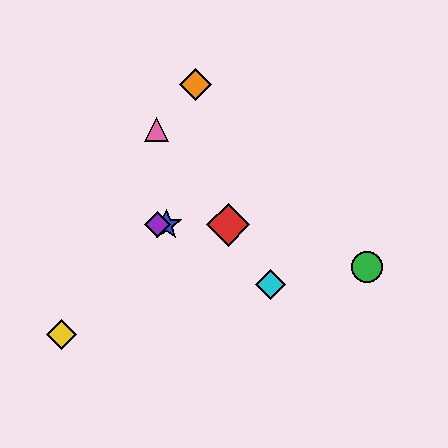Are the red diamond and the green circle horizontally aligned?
No, the red diamond is at y≈225 and the green circle is at y≈267.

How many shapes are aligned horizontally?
3 shapes (the red diamond, the blue star, the purple diamond) are aligned horizontally.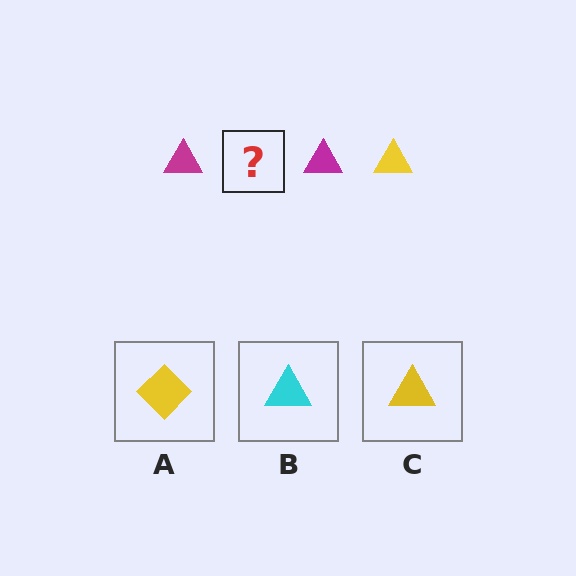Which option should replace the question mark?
Option C.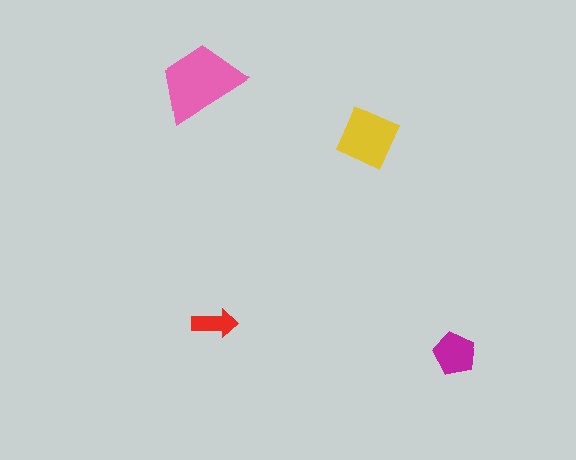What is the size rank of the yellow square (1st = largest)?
2nd.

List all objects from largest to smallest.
The pink trapezoid, the yellow square, the magenta pentagon, the red arrow.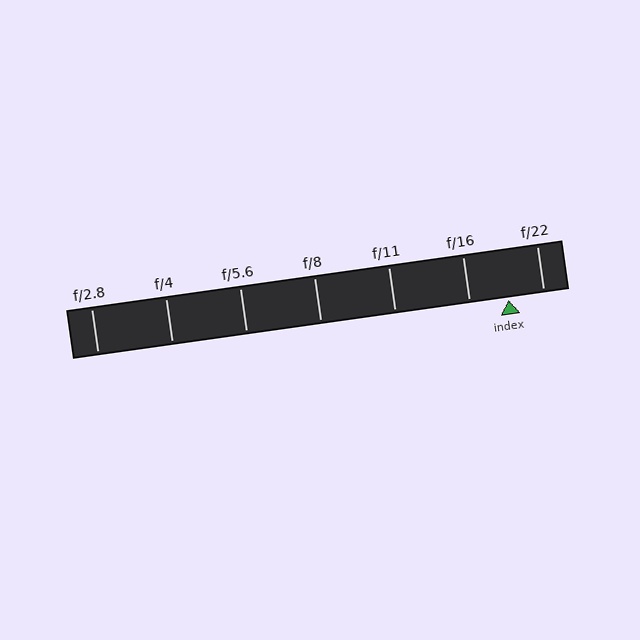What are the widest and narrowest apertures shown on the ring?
The widest aperture shown is f/2.8 and the narrowest is f/22.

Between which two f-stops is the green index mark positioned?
The index mark is between f/16 and f/22.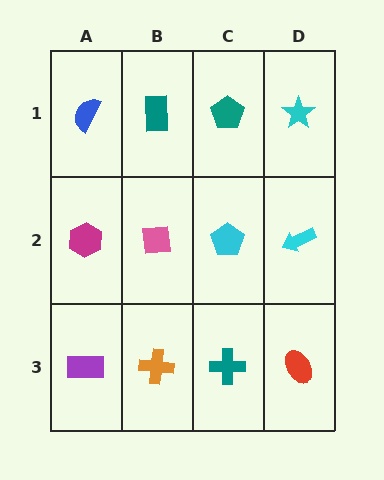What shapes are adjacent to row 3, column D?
A cyan arrow (row 2, column D), a teal cross (row 3, column C).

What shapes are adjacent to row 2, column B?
A teal rectangle (row 1, column B), an orange cross (row 3, column B), a magenta hexagon (row 2, column A), a cyan pentagon (row 2, column C).